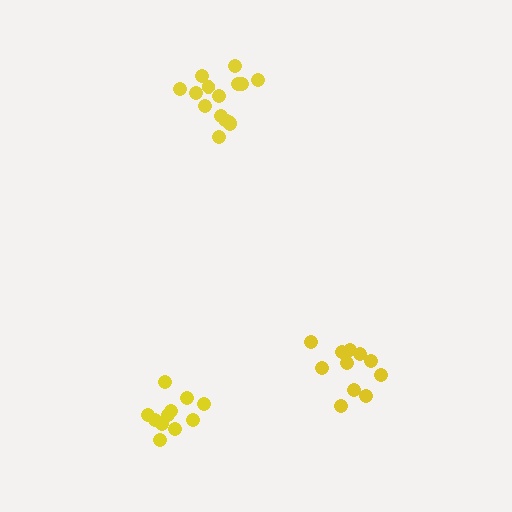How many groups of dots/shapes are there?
There are 3 groups.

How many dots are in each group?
Group 1: 16 dots, Group 2: 11 dots, Group 3: 11 dots (38 total).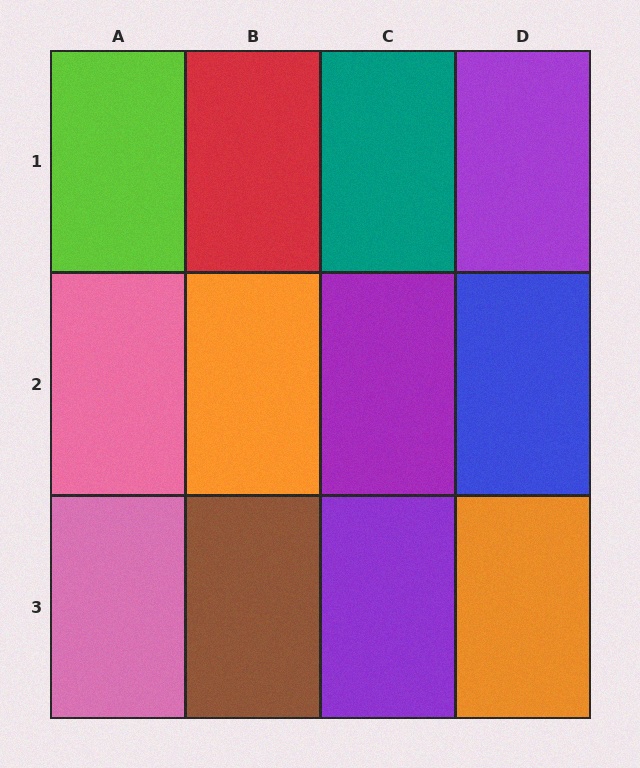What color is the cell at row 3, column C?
Purple.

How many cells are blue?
1 cell is blue.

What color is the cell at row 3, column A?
Pink.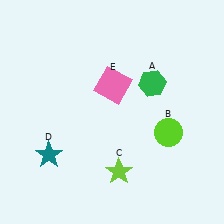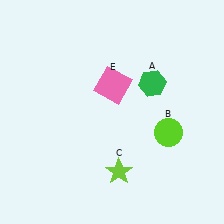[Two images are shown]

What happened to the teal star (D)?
The teal star (D) was removed in Image 2. It was in the bottom-left area of Image 1.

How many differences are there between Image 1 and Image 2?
There is 1 difference between the two images.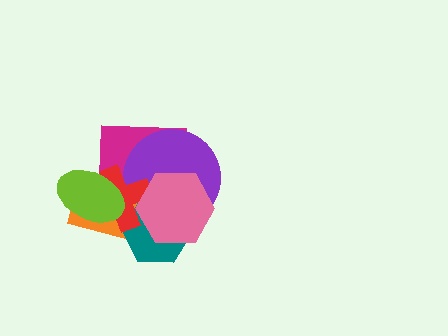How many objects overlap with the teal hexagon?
4 objects overlap with the teal hexagon.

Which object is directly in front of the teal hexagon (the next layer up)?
The red cross is directly in front of the teal hexagon.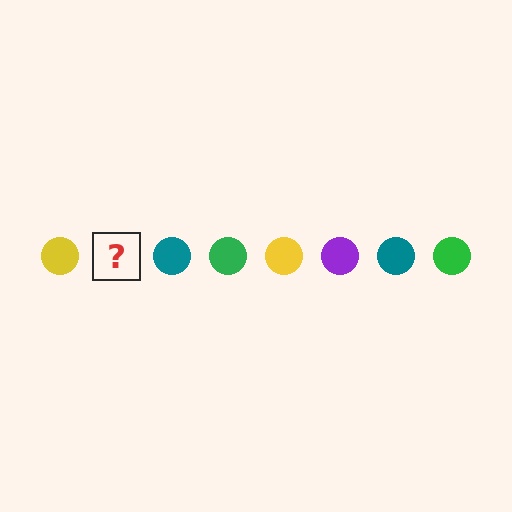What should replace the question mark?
The question mark should be replaced with a purple circle.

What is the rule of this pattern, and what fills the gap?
The rule is that the pattern cycles through yellow, purple, teal, green circles. The gap should be filled with a purple circle.